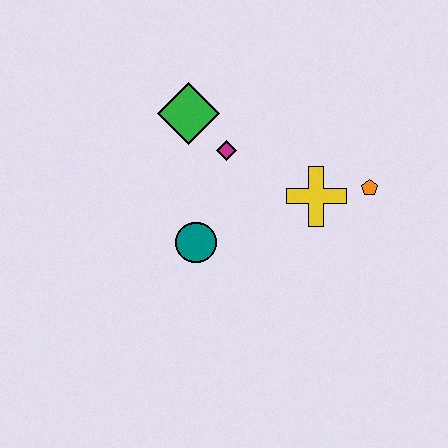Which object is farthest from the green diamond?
The orange pentagon is farthest from the green diamond.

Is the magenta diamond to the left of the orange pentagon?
Yes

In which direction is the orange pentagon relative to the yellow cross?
The orange pentagon is to the right of the yellow cross.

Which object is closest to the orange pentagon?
The yellow cross is closest to the orange pentagon.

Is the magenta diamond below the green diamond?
Yes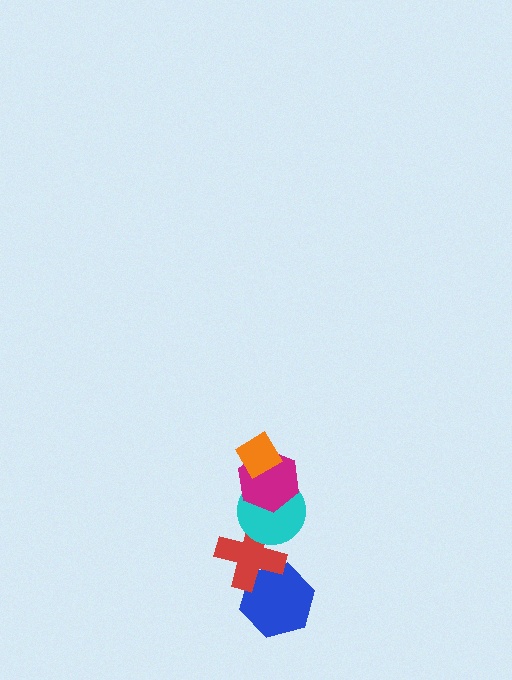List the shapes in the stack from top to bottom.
From top to bottom: the orange diamond, the magenta hexagon, the cyan circle, the red cross, the blue hexagon.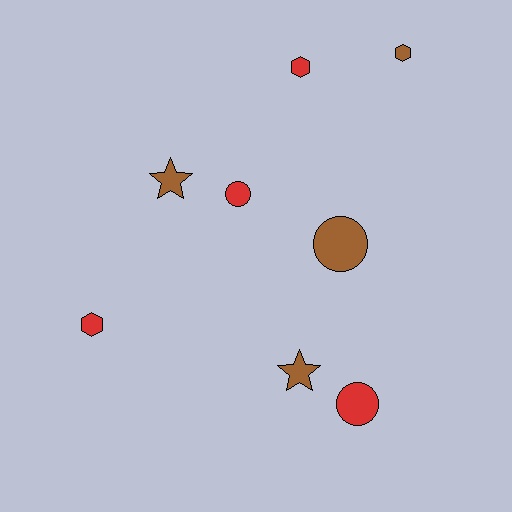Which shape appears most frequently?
Circle, with 3 objects.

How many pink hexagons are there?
There are no pink hexagons.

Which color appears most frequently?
Red, with 4 objects.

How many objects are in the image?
There are 8 objects.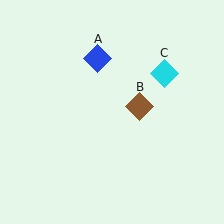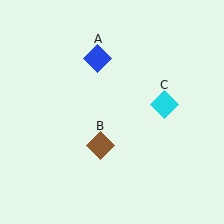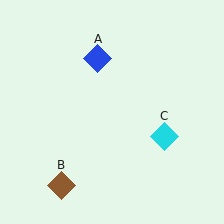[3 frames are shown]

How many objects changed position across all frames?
2 objects changed position: brown diamond (object B), cyan diamond (object C).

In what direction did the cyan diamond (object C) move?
The cyan diamond (object C) moved down.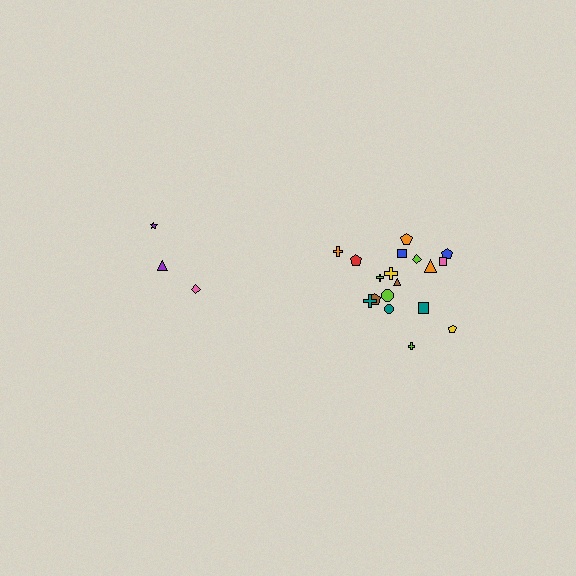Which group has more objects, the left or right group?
The right group.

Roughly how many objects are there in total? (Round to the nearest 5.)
Roughly 20 objects in total.